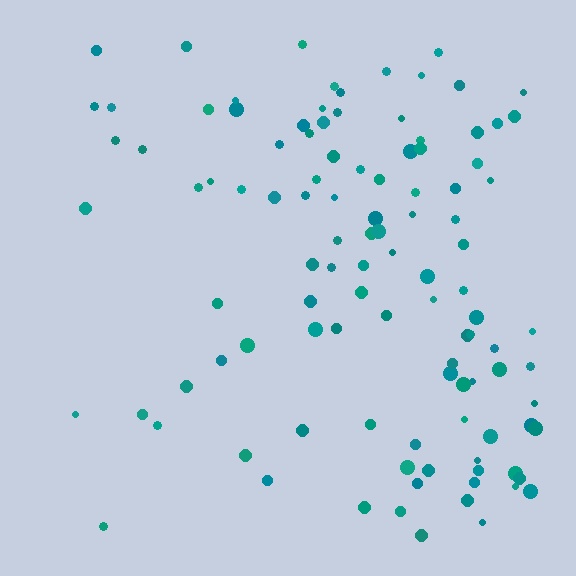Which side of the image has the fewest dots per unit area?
The left.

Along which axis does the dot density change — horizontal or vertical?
Horizontal.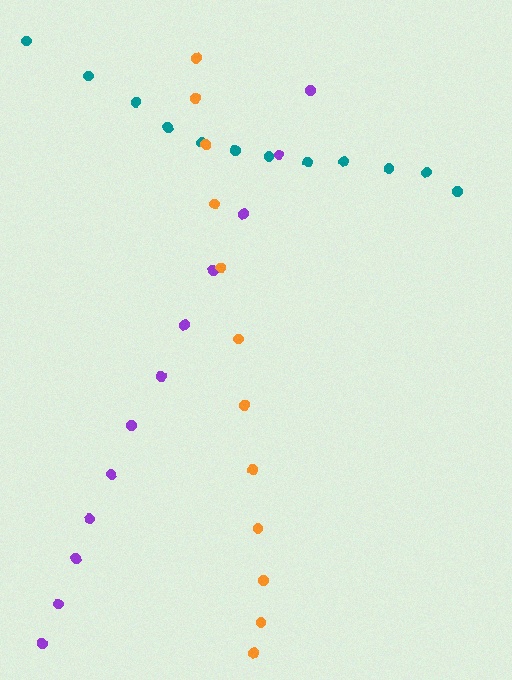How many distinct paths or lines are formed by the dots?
There are 3 distinct paths.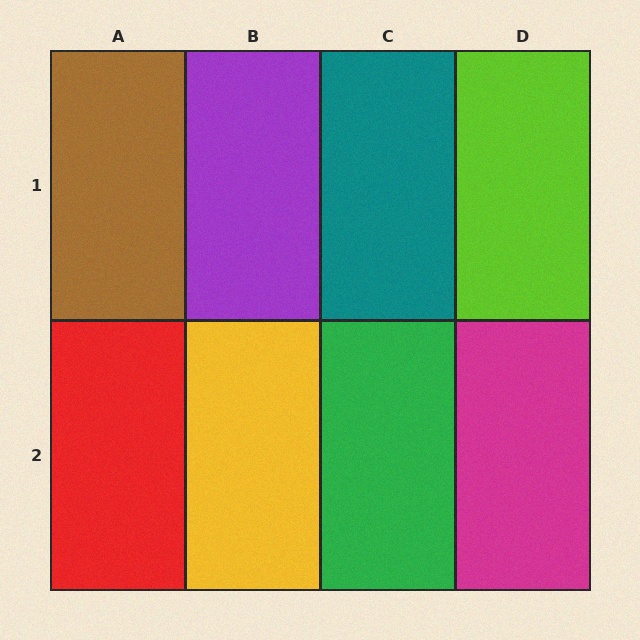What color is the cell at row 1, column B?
Purple.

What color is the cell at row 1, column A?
Brown.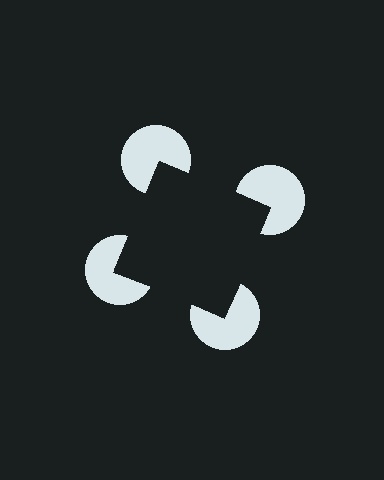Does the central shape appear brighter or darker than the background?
It typically appears slightly darker than the background, even though no actual brightness change is drawn.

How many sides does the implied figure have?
4 sides.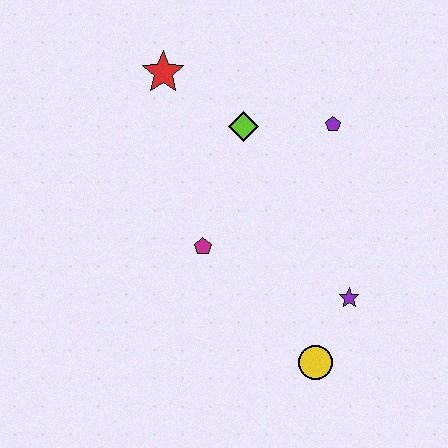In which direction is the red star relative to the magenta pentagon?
The red star is above the magenta pentagon.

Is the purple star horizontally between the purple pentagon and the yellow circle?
No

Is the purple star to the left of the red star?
No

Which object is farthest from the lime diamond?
The yellow circle is farthest from the lime diamond.